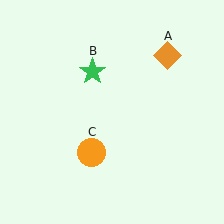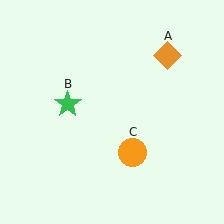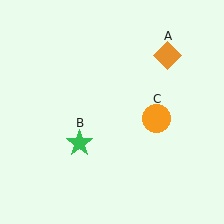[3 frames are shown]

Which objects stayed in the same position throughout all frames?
Orange diamond (object A) remained stationary.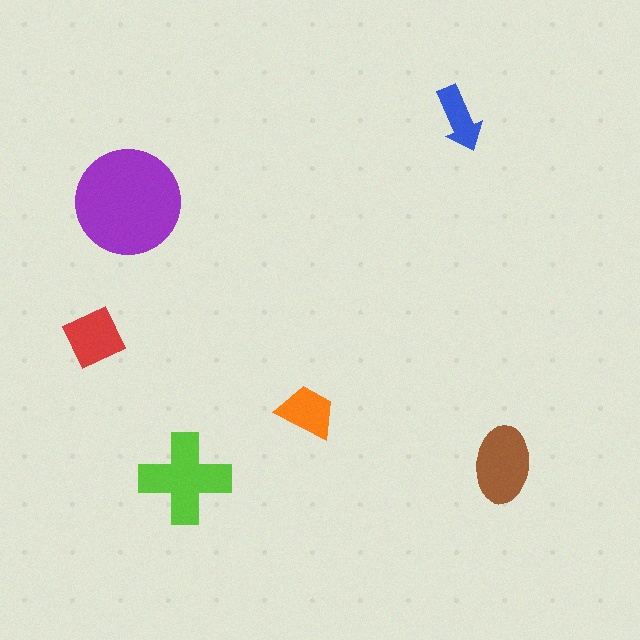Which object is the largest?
The purple circle.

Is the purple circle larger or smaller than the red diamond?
Larger.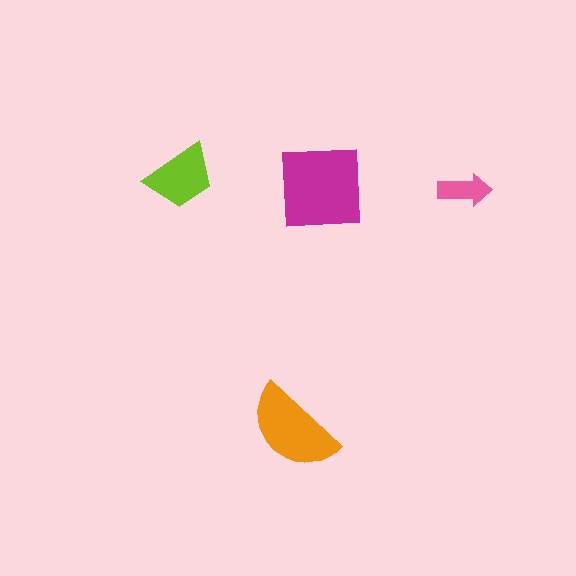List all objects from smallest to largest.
The pink arrow, the lime trapezoid, the orange semicircle, the magenta square.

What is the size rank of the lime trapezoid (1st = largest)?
3rd.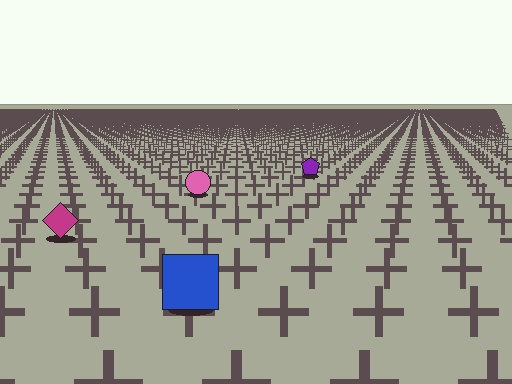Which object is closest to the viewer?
The blue square is closest. The texture marks near it are larger and more spread out.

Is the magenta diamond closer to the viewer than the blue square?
No. The blue square is closer — you can tell from the texture gradient: the ground texture is coarser near it.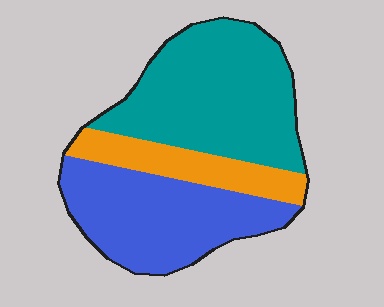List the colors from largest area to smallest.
From largest to smallest: teal, blue, orange.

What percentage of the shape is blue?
Blue covers 37% of the shape.